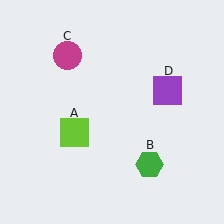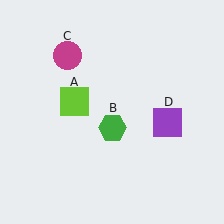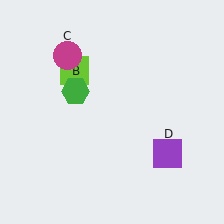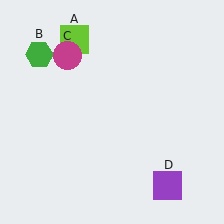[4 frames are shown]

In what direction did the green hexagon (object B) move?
The green hexagon (object B) moved up and to the left.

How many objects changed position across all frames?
3 objects changed position: lime square (object A), green hexagon (object B), purple square (object D).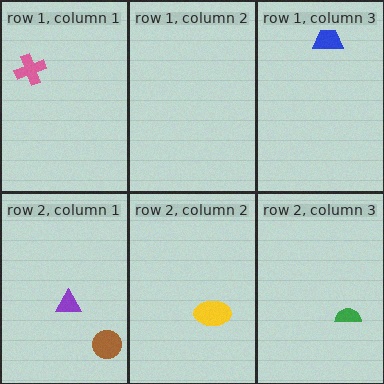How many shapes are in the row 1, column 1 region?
1.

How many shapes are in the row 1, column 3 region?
1.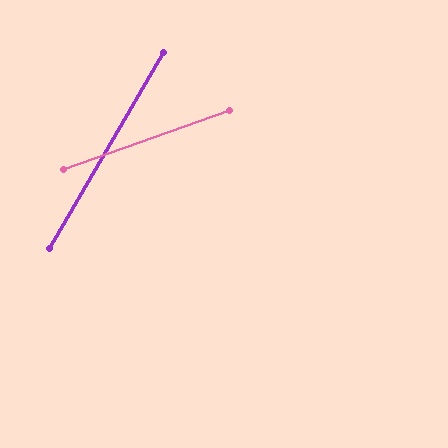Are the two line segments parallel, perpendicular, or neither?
Neither parallel nor perpendicular — they differ by about 40°.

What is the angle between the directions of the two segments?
Approximately 40 degrees.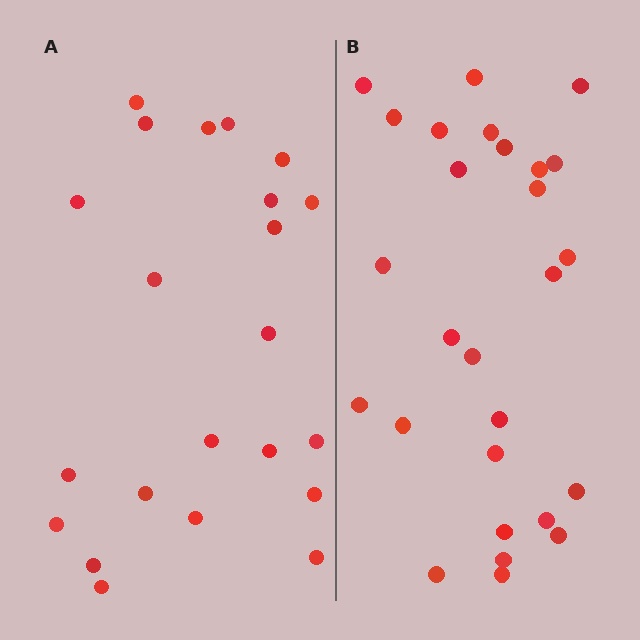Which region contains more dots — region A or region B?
Region B (the right region) has more dots.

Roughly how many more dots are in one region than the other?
Region B has about 5 more dots than region A.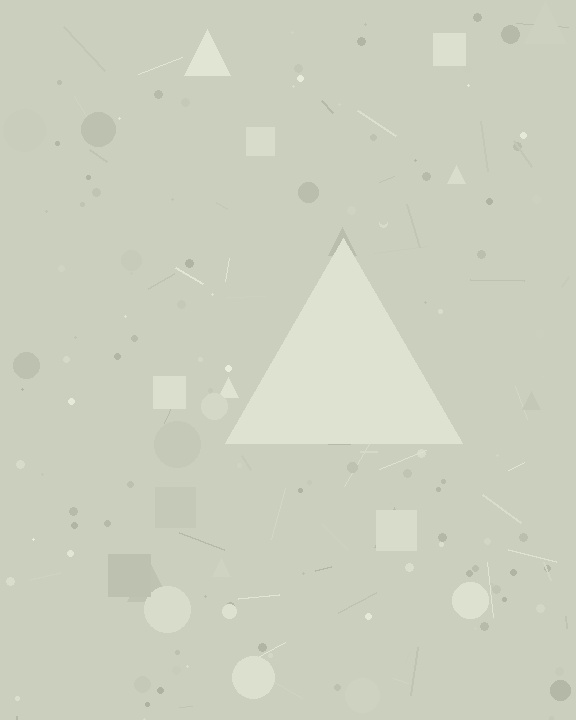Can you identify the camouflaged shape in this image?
The camouflaged shape is a triangle.